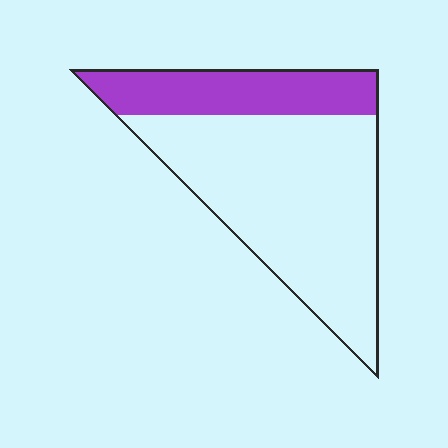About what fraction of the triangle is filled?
About one quarter (1/4).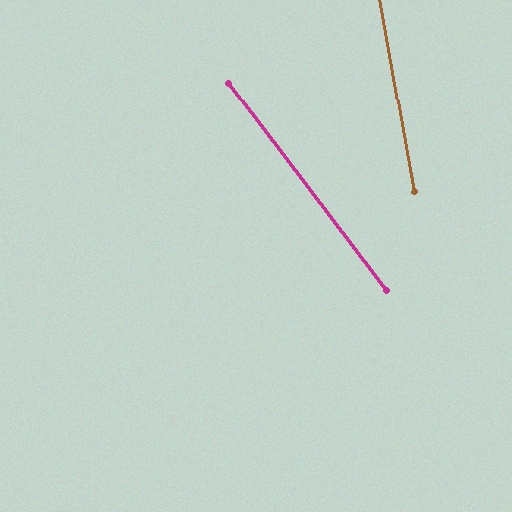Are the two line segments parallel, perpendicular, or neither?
Neither parallel nor perpendicular — they differ by about 27°.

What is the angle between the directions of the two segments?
Approximately 27 degrees.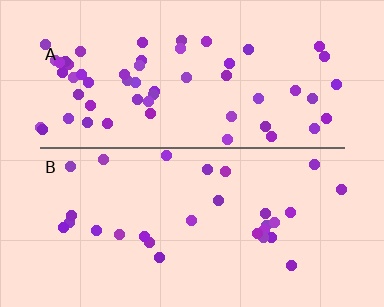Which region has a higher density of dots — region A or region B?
A (the top).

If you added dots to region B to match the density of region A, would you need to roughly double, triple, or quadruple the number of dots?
Approximately double.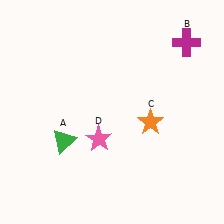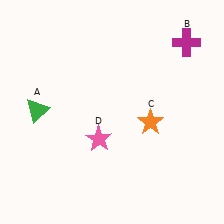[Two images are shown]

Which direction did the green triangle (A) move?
The green triangle (A) moved up.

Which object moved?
The green triangle (A) moved up.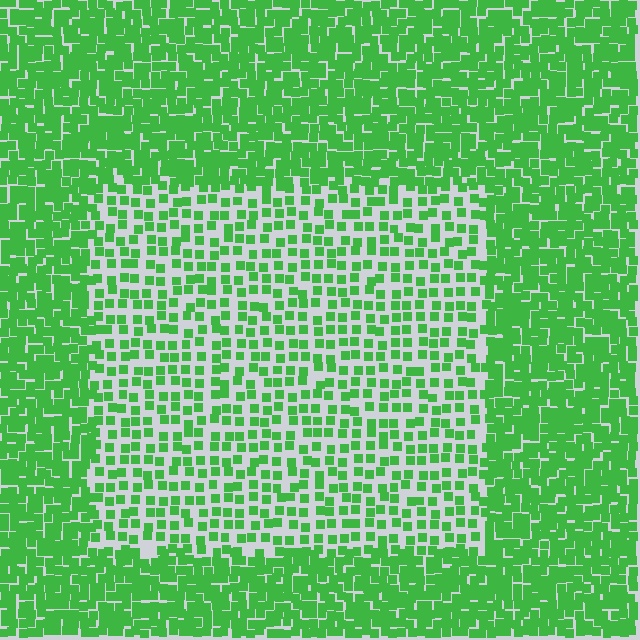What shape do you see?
I see a rectangle.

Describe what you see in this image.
The image contains small green elements arranged at two different densities. A rectangle-shaped region is visible where the elements are less densely packed than the surrounding area.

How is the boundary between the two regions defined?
The boundary is defined by a change in element density (approximately 2.2x ratio). All elements are the same color, size, and shape.